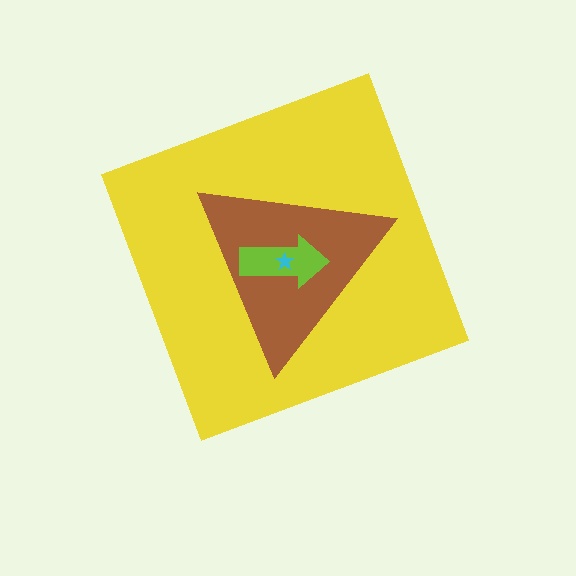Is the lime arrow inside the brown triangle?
Yes.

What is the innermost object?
The cyan star.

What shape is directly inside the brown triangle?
The lime arrow.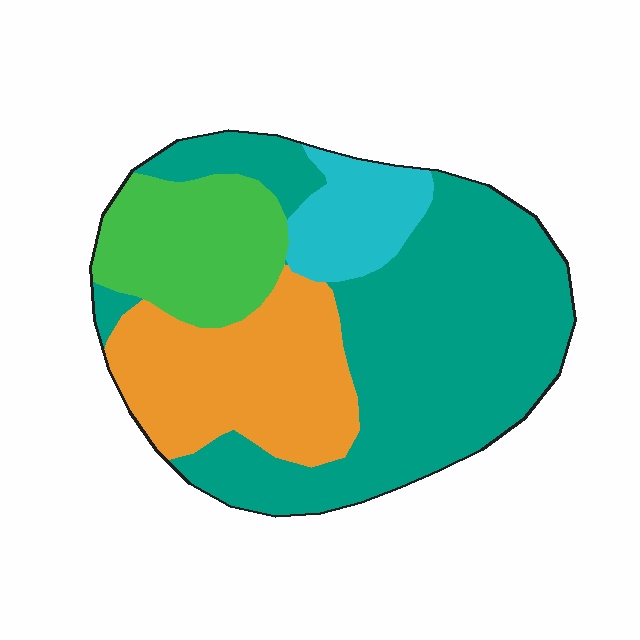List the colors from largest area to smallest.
From largest to smallest: teal, orange, green, cyan.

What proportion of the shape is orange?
Orange covers roughly 25% of the shape.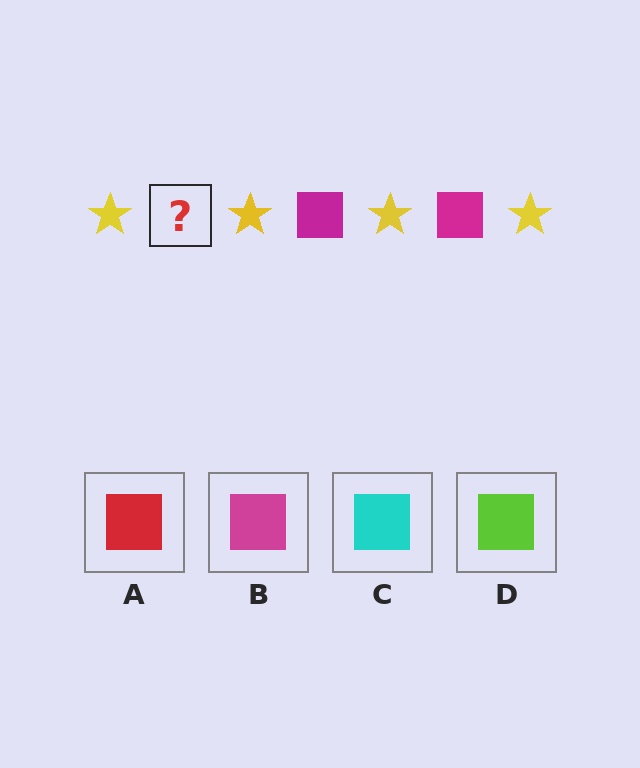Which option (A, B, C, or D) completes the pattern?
B.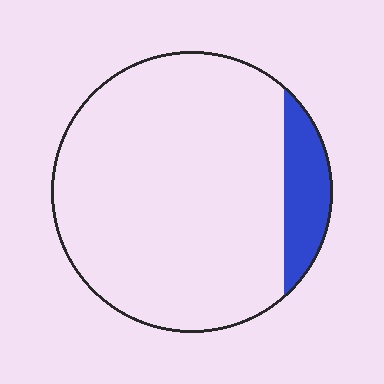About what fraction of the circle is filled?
About one eighth (1/8).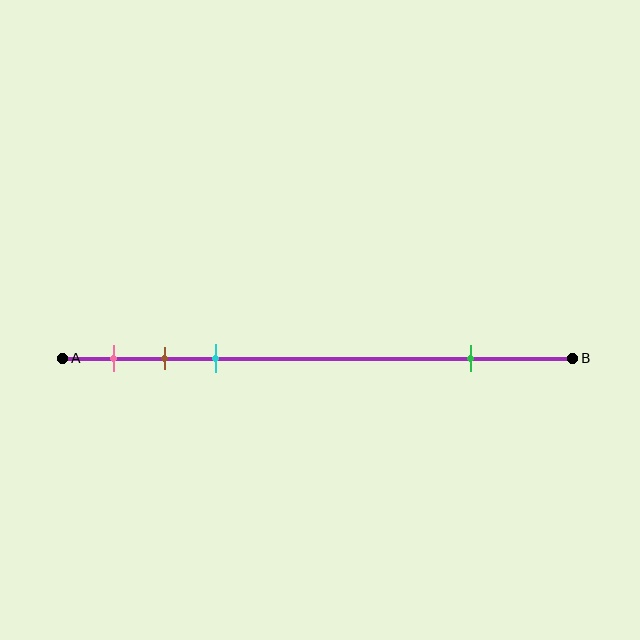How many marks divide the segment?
There are 4 marks dividing the segment.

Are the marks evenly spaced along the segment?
No, the marks are not evenly spaced.